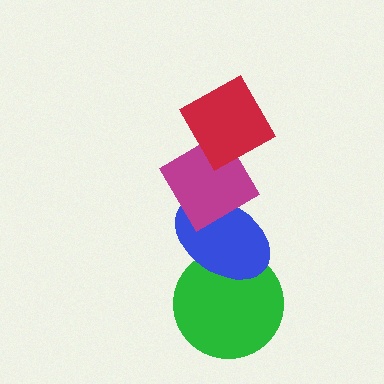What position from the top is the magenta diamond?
The magenta diamond is 2nd from the top.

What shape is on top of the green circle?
The blue ellipse is on top of the green circle.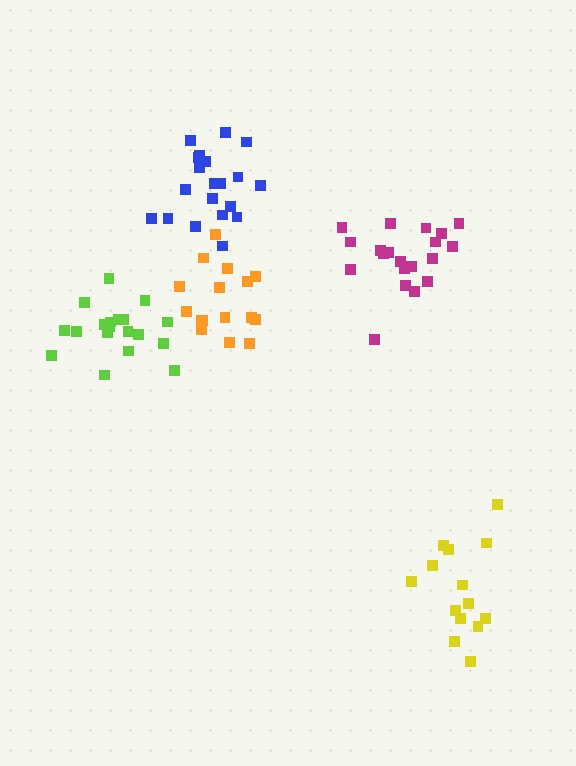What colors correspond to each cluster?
The clusters are colored: blue, lime, yellow, magenta, orange.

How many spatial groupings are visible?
There are 5 spatial groupings.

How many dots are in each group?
Group 1: 20 dots, Group 2: 19 dots, Group 3: 14 dots, Group 4: 20 dots, Group 5: 17 dots (90 total).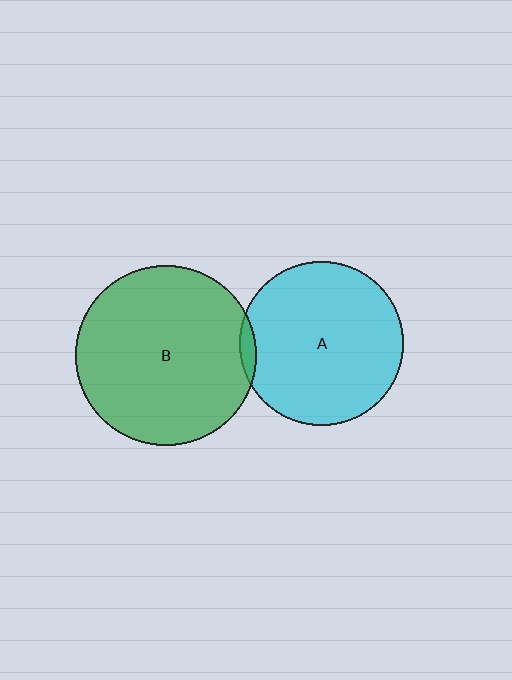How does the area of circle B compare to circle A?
Approximately 1.2 times.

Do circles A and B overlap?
Yes.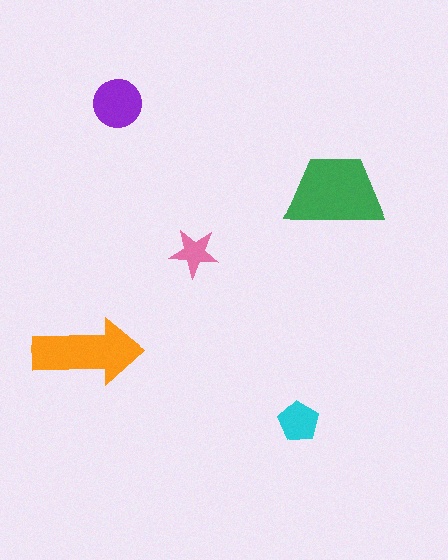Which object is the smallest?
The pink star.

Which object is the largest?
The green trapezoid.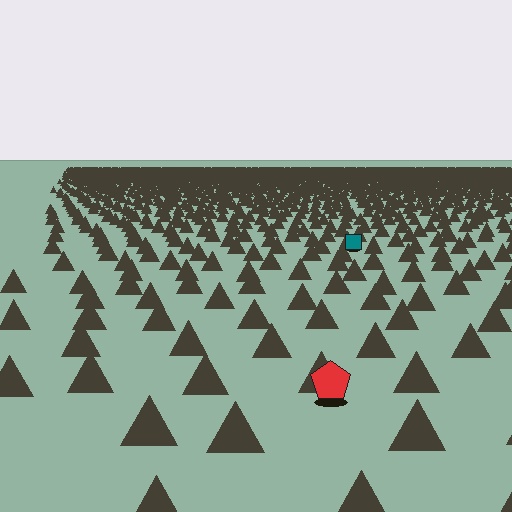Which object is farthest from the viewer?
The teal square is farthest from the viewer. It appears smaller and the ground texture around it is denser.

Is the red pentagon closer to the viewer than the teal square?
Yes. The red pentagon is closer — you can tell from the texture gradient: the ground texture is coarser near it.